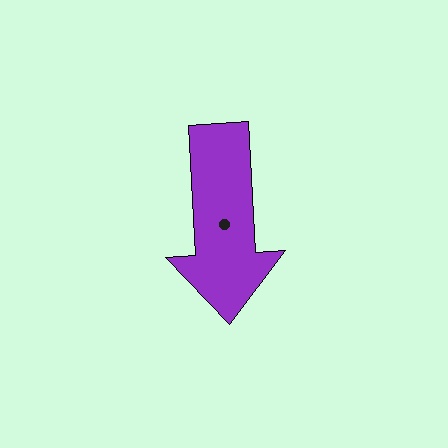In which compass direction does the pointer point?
South.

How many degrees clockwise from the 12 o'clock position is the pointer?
Approximately 177 degrees.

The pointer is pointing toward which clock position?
Roughly 6 o'clock.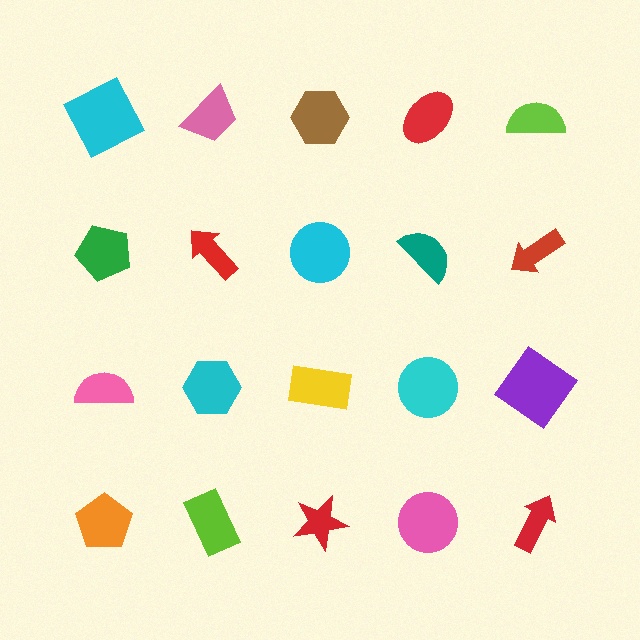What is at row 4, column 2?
A lime rectangle.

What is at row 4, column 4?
A pink circle.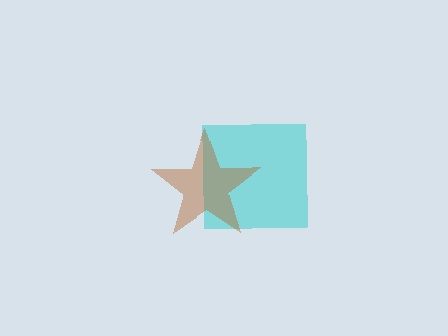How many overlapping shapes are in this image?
There are 2 overlapping shapes in the image.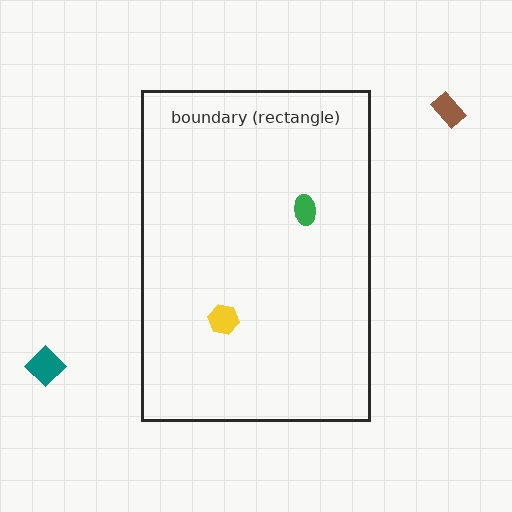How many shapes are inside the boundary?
2 inside, 2 outside.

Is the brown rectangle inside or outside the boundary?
Outside.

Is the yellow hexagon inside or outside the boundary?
Inside.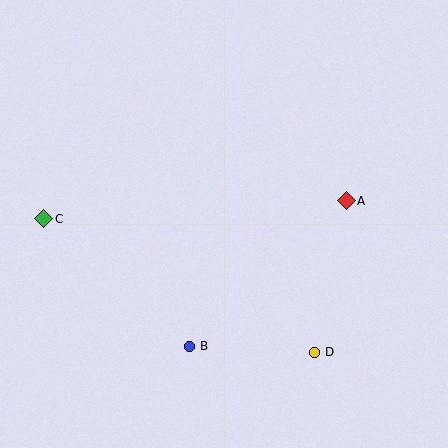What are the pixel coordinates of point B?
Point B is at (189, 347).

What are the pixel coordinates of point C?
Point C is at (44, 219).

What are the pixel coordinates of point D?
Point D is at (314, 352).